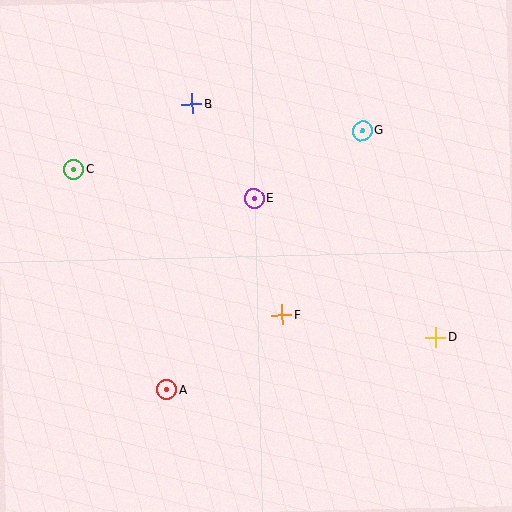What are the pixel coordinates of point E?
Point E is at (254, 198).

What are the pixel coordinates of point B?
Point B is at (192, 104).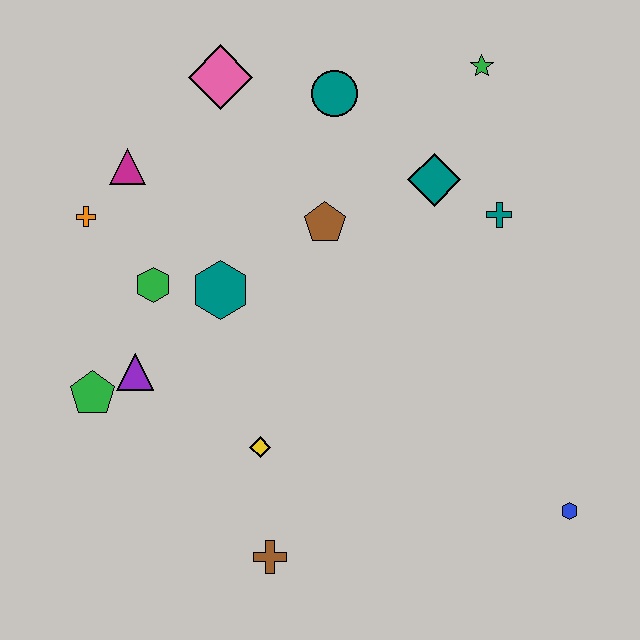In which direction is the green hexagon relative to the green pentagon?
The green hexagon is above the green pentagon.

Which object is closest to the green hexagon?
The teal hexagon is closest to the green hexagon.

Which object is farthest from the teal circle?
The blue hexagon is farthest from the teal circle.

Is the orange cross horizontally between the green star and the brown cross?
No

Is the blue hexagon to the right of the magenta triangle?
Yes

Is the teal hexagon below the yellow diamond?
No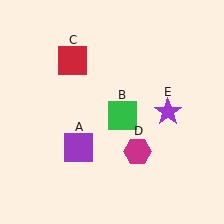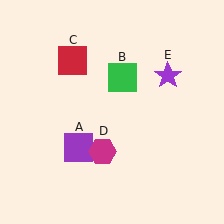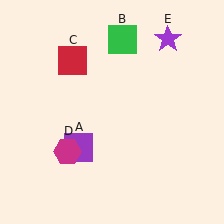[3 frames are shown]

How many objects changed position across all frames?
3 objects changed position: green square (object B), magenta hexagon (object D), purple star (object E).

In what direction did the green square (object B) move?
The green square (object B) moved up.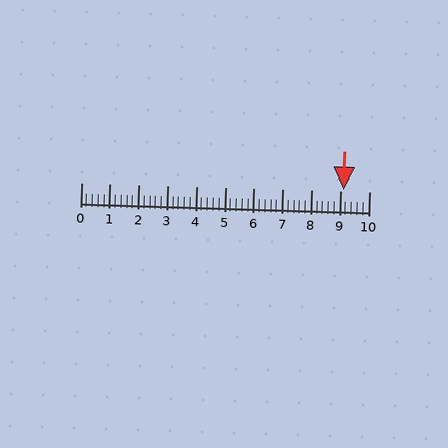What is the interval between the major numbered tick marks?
The major tick marks are spaced 1 units apart.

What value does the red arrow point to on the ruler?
The red arrow points to approximately 9.1.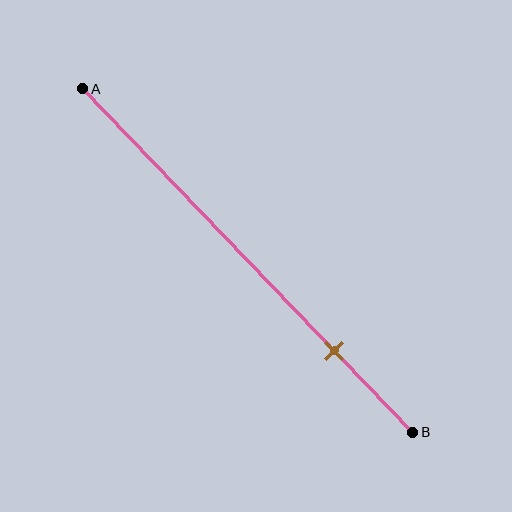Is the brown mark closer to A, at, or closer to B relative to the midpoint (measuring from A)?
The brown mark is closer to point B than the midpoint of segment AB.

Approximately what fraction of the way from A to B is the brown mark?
The brown mark is approximately 75% of the way from A to B.